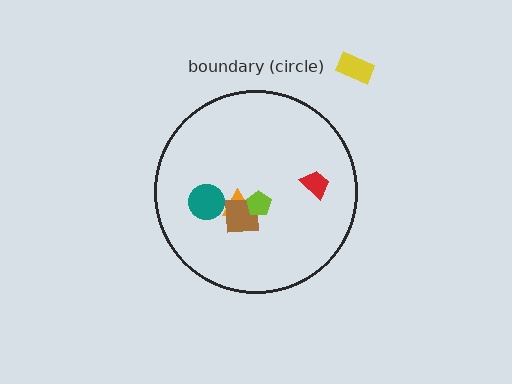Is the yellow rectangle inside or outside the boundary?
Outside.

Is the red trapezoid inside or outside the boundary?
Inside.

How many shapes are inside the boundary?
5 inside, 1 outside.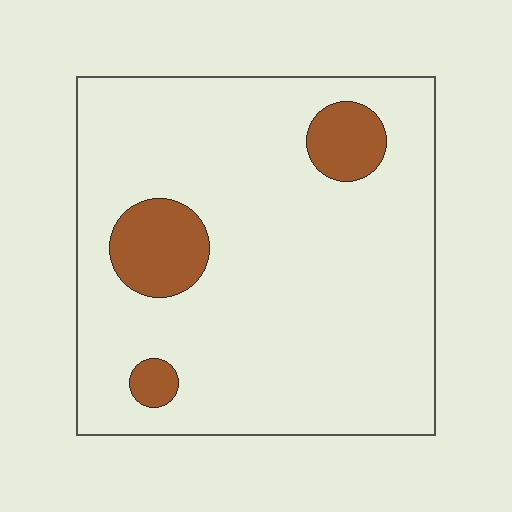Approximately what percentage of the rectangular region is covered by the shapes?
Approximately 10%.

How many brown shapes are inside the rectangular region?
3.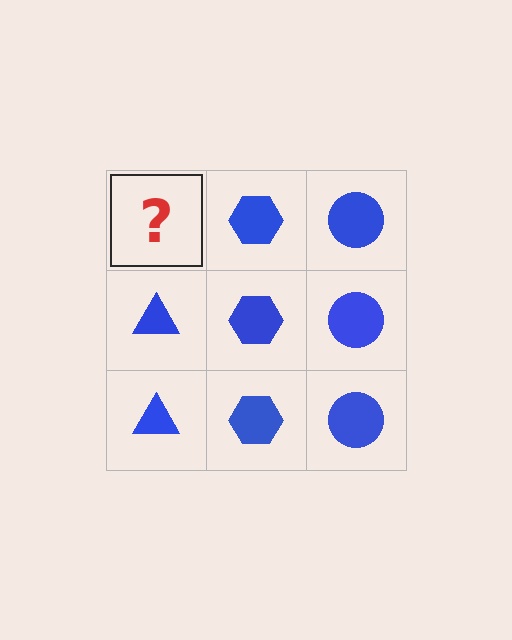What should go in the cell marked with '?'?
The missing cell should contain a blue triangle.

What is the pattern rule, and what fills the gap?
The rule is that each column has a consistent shape. The gap should be filled with a blue triangle.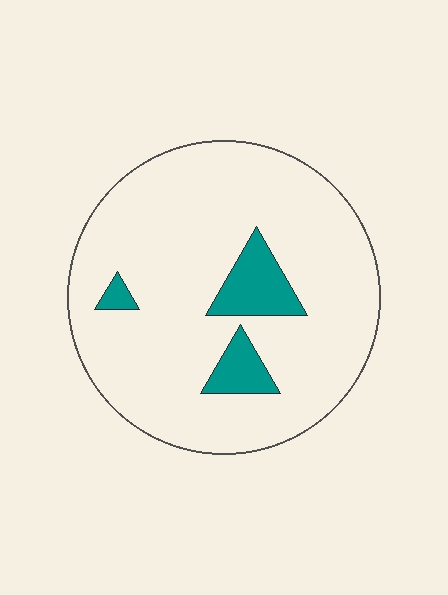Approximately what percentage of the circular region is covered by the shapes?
Approximately 10%.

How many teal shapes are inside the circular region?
3.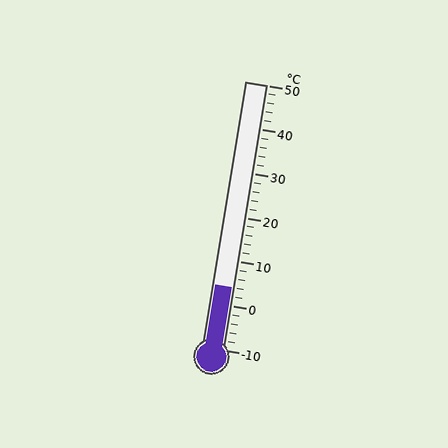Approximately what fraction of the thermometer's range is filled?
The thermometer is filled to approximately 25% of its range.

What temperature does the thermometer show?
The thermometer shows approximately 4°C.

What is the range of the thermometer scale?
The thermometer scale ranges from -10°C to 50°C.